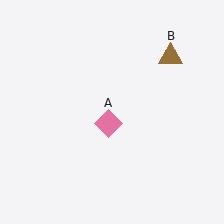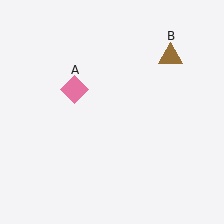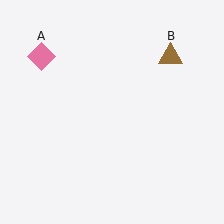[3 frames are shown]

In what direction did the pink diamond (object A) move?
The pink diamond (object A) moved up and to the left.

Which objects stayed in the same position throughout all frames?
Brown triangle (object B) remained stationary.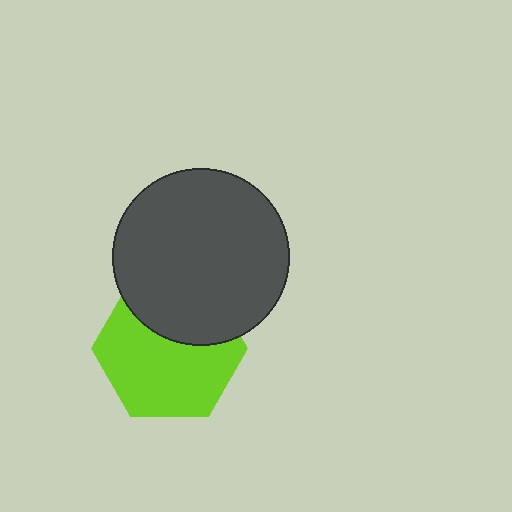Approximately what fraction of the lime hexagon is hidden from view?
Roughly 35% of the lime hexagon is hidden behind the dark gray circle.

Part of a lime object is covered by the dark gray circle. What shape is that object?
It is a hexagon.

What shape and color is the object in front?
The object in front is a dark gray circle.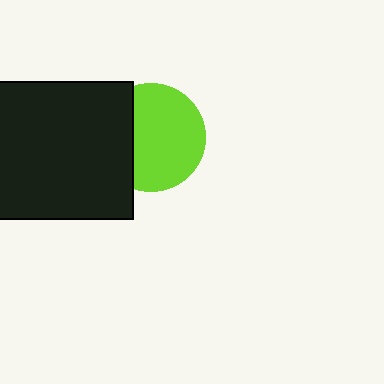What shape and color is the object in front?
The object in front is a black square.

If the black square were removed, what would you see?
You would see the complete lime circle.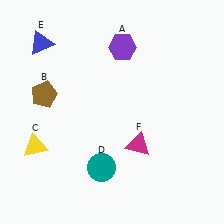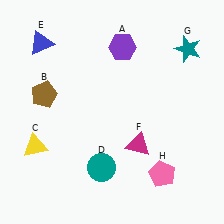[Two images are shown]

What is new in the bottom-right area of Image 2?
A pink pentagon (H) was added in the bottom-right area of Image 2.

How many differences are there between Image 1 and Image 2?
There are 2 differences between the two images.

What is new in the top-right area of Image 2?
A teal star (G) was added in the top-right area of Image 2.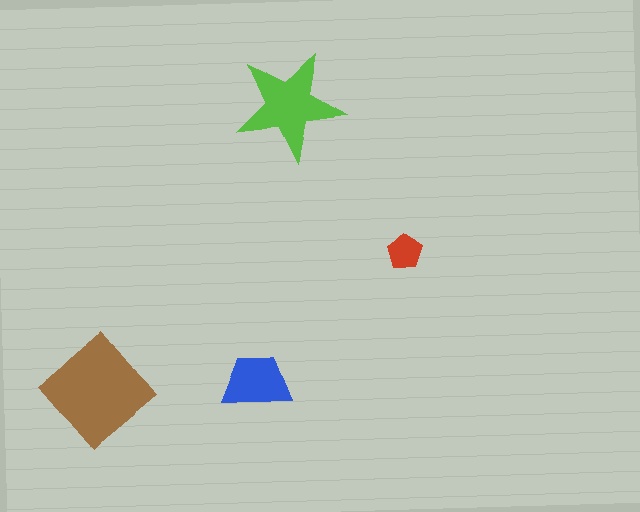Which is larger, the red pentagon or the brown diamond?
The brown diamond.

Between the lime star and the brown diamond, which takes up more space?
The brown diamond.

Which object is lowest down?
The brown diamond is bottommost.